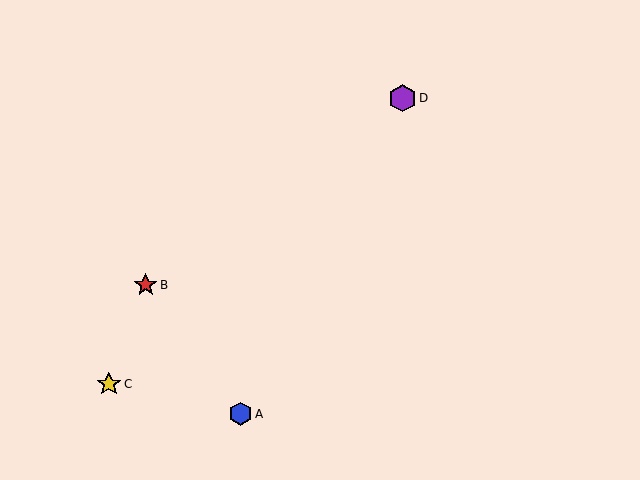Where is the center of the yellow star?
The center of the yellow star is at (109, 384).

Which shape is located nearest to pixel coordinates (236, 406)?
The blue hexagon (labeled A) at (240, 414) is nearest to that location.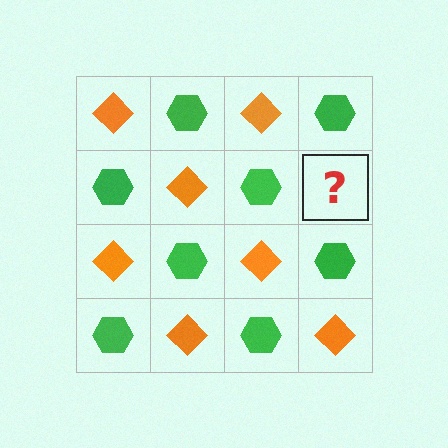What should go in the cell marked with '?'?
The missing cell should contain an orange diamond.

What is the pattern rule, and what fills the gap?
The rule is that it alternates orange diamond and green hexagon in a checkerboard pattern. The gap should be filled with an orange diamond.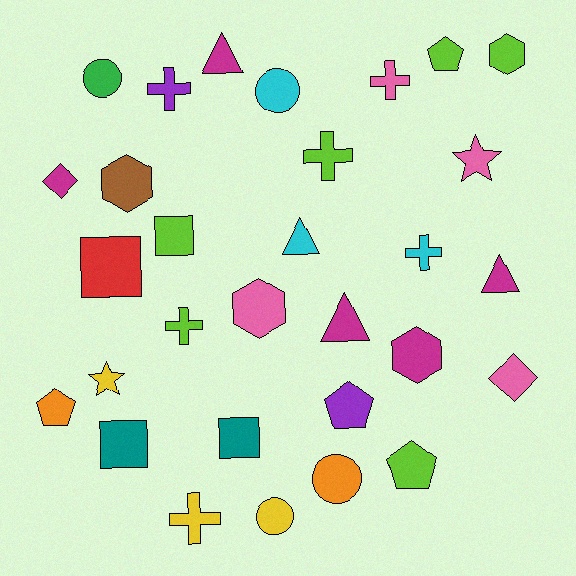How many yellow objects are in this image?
There are 3 yellow objects.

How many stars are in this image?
There are 2 stars.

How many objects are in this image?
There are 30 objects.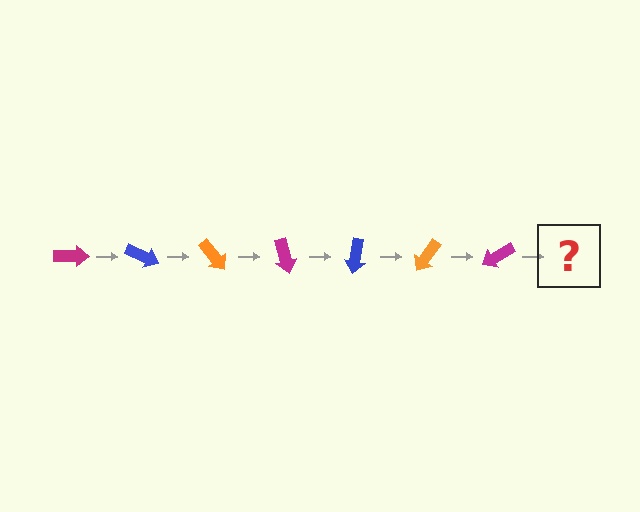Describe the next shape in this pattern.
It should be a blue arrow, rotated 175 degrees from the start.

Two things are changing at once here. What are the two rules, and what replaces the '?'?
The two rules are that it rotates 25 degrees each step and the color cycles through magenta, blue, and orange. The '?' should be a blue arrow, rotated 175 degrees from the start.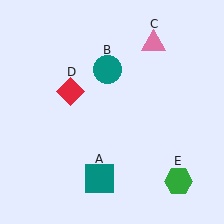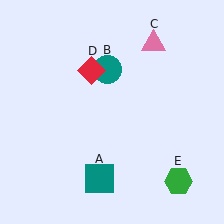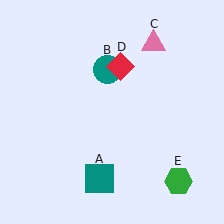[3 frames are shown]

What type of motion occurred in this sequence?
The red diamond (object D) rotated clockwise around the center of the scene.